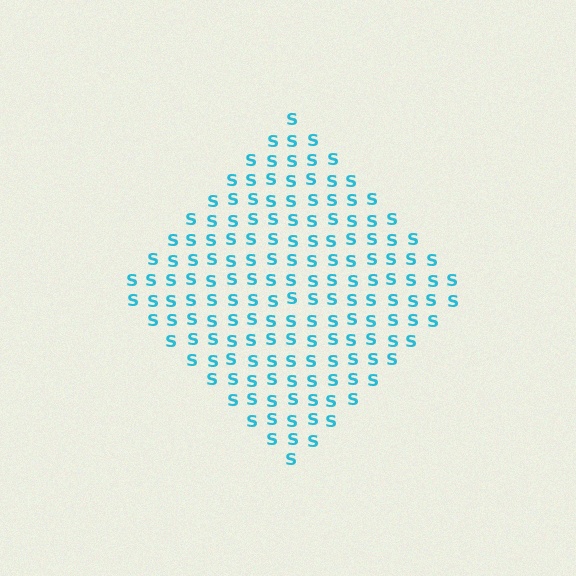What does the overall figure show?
The overall figure shows a diamond.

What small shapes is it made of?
It is made of small letter S's.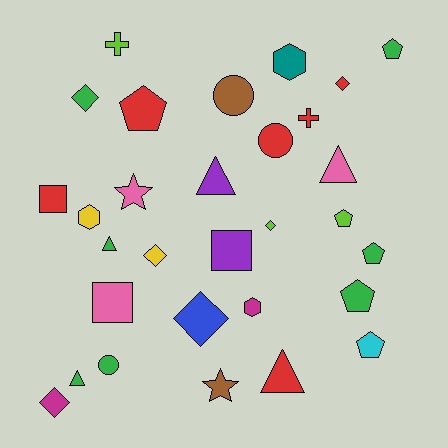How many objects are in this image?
There are 30 objects.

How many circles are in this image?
There are 3 circles.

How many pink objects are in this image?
There are 3 pink objects.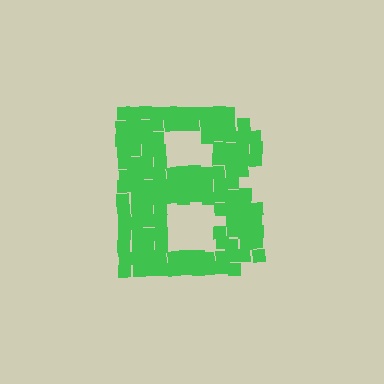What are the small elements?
The small elements are squares.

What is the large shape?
The large shape is the letter B.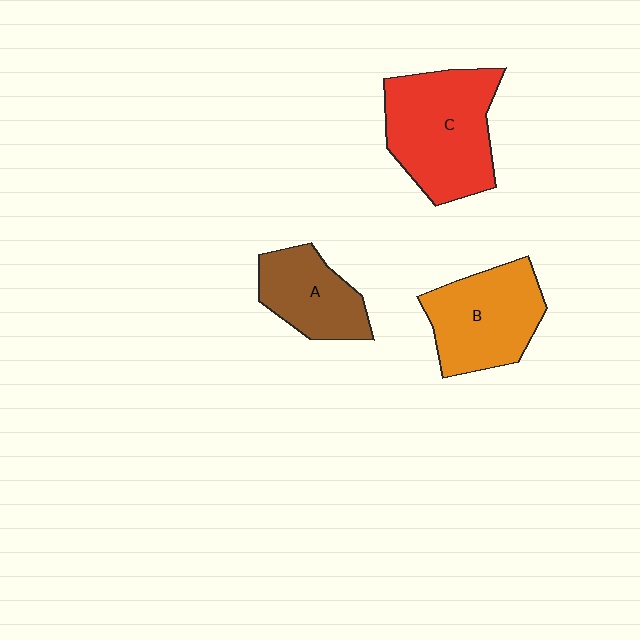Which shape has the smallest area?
Shape A (brown).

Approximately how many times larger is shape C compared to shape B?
Approximately 1.2 times.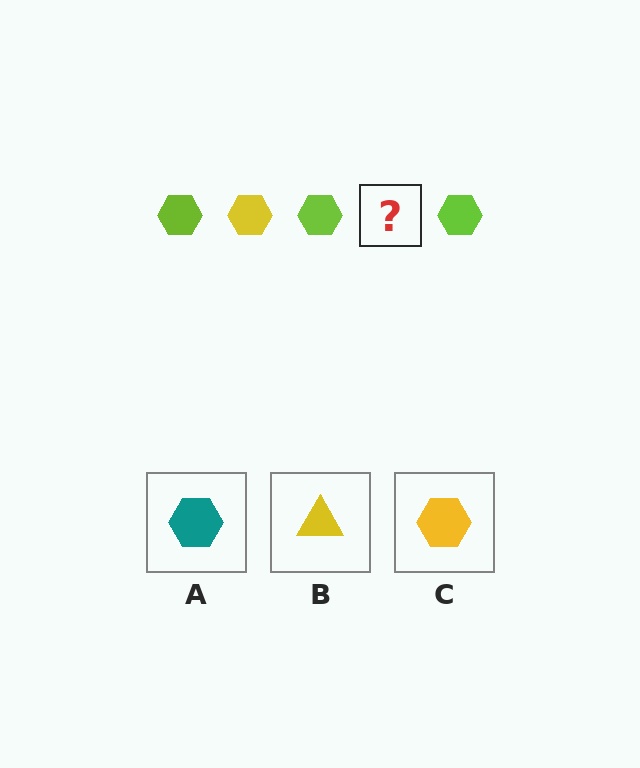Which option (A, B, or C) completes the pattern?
C.